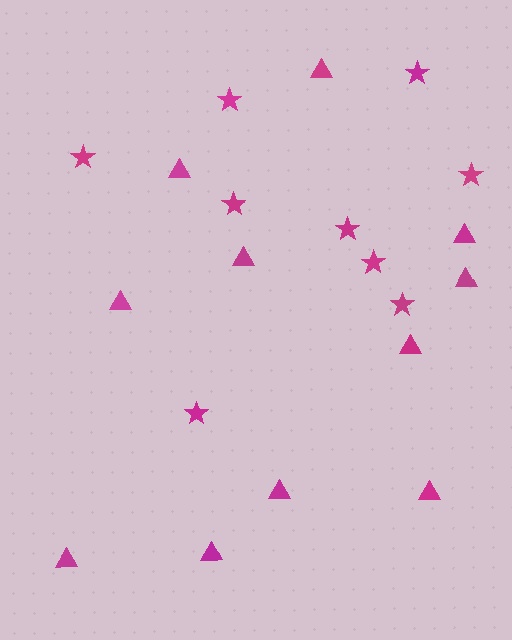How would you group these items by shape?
There are 2 groups: one group of triangles (11) and one group of stars (9).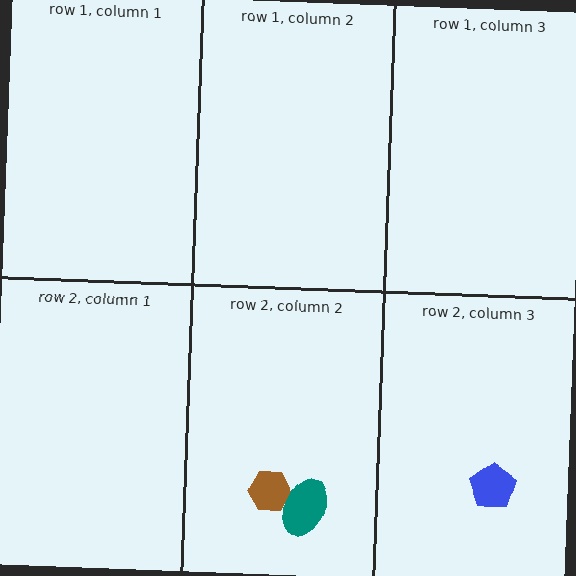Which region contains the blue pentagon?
The row 2, column 3 region.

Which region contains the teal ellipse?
The row 2, column 2 region.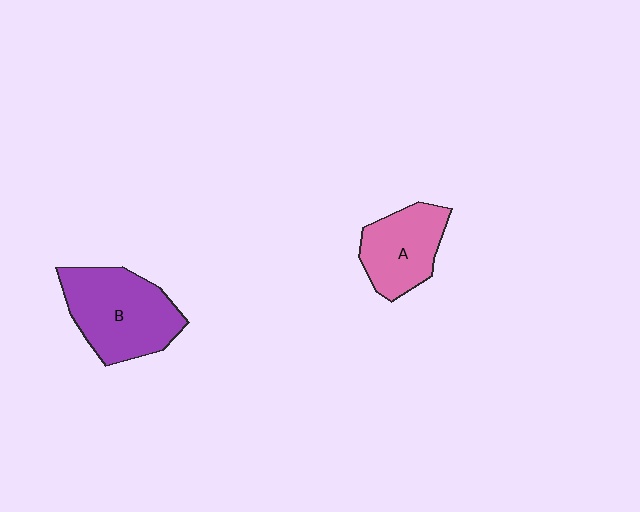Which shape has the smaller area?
Shape A (pink).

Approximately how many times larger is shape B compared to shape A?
Approximately 1.4 times.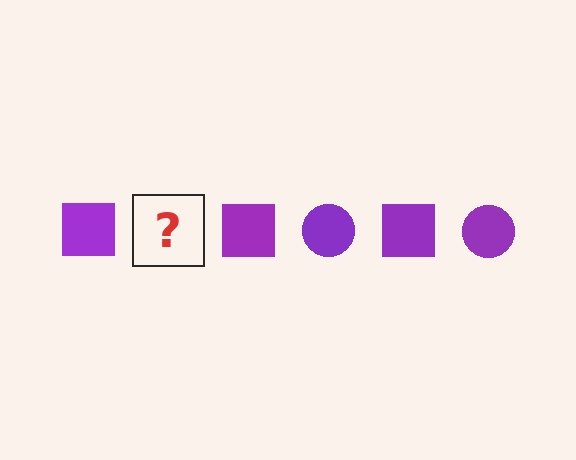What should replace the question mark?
The question mark should be replaced with a purple circle.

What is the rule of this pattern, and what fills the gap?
The rule is that the pattern cycles through square, circle shapes in purple. The gap should be filled with a purple circle.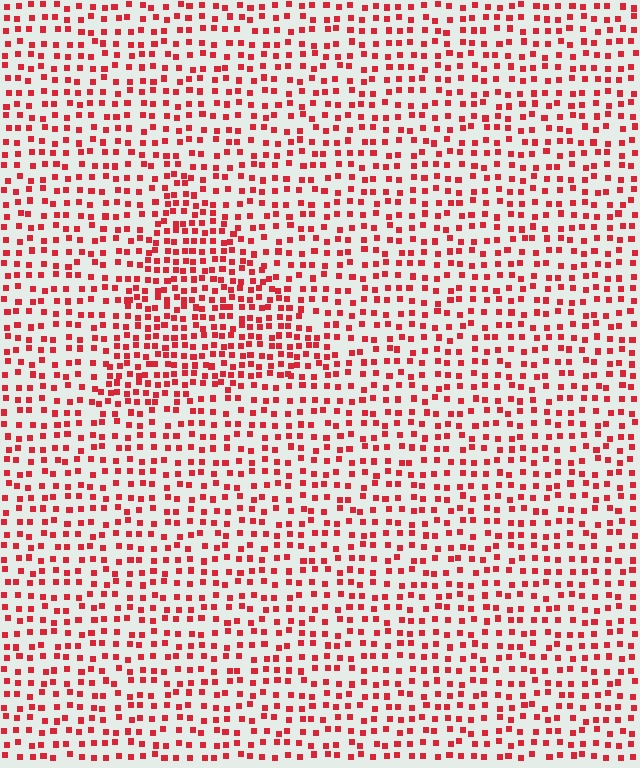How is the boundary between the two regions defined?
The boundary is defined by a change in element density (approximately 1.7x ratio). All elements are the same color, size, and shape.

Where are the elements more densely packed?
The elements are more densely packed inside the triangle boundary.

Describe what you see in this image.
The image contains small red elements arranged at two different densities. A triangle-shaped region is visible where the elements are more densely packed than the surrounding area.